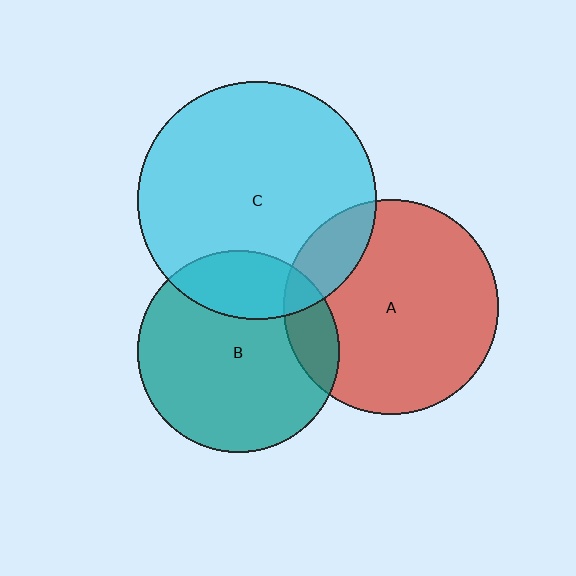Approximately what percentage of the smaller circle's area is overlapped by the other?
Approximately 25%.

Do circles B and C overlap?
Yes.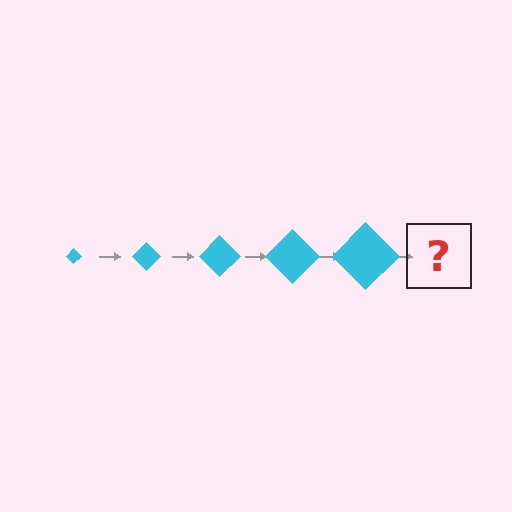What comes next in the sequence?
The next element should be a cyan diamond, larger than the previous one.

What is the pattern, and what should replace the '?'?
The pattern is that the diamond gets progressively larger each step. The '?' should be a cyan diamond, larger than the previous one.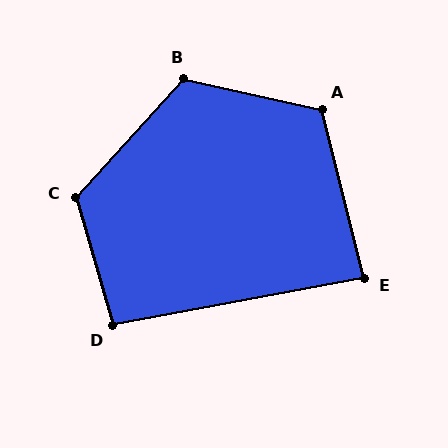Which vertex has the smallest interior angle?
E, at approximately 87 degrees.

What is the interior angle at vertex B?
Approximately 120 degrees (obtuse).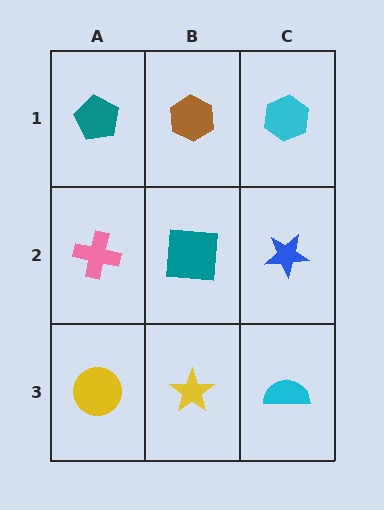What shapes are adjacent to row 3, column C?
A blue star (row 2, column C), a yellow star (row 3, column B).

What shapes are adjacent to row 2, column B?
A brown hexagon (row 1, column B), a yellow star (row 3, column B), a pink cross (row 2, column A), a blue star (row 2, column C).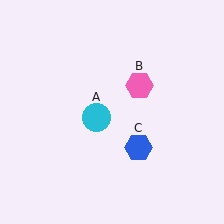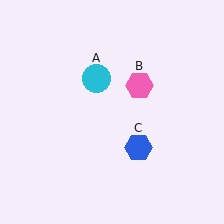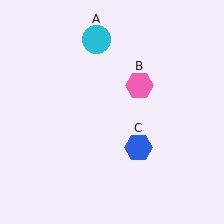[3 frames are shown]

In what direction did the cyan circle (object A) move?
The cyan circle (object A) moved up.